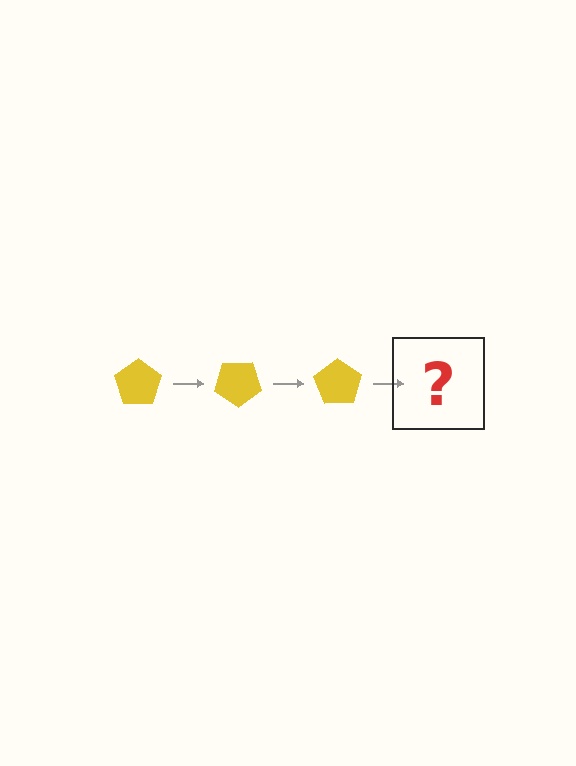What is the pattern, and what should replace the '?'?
The pattern is that the pentagon rotates 35 degrees each step. The '?' should be a yellow pentagon rotated 105 degrees.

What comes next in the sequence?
The next element should be a yellow pentagon rotated 105 degrees.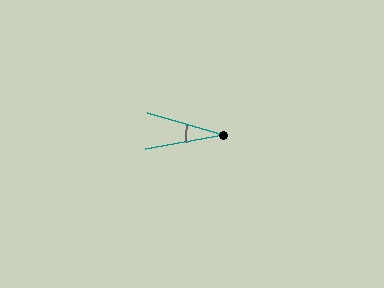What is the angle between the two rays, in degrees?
Approximately 26 degrees.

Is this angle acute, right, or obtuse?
It is acute.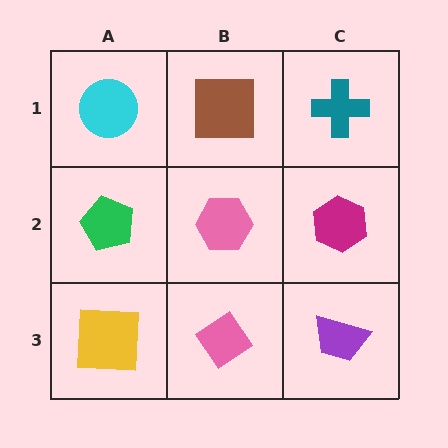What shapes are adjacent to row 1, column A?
A green pentagon (row 2, column A), a brown square (row 1, column B).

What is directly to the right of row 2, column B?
A magenta hexagon.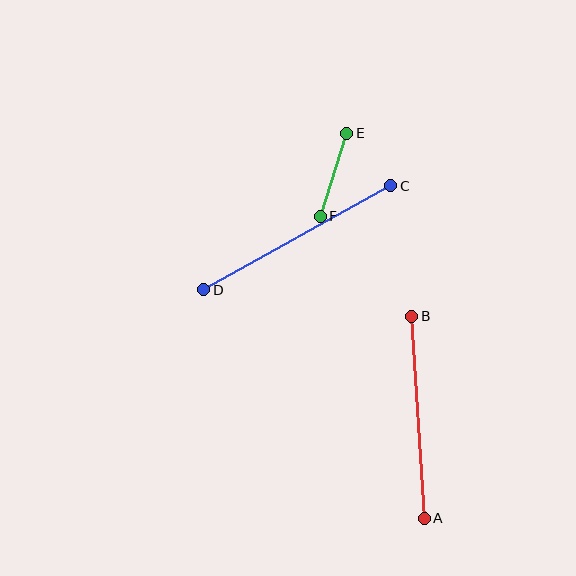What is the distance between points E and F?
The distance is approximately 87 pixels.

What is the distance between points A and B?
The distance is approximately 203 pixels.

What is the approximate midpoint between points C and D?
The midpoint is at approximately (297, 238) pixels.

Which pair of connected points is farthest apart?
Points C and D are farthest apart.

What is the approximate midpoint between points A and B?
The midpoint is at approximately (418, 417) pixels.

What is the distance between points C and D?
The distance is approximately 214 pixels.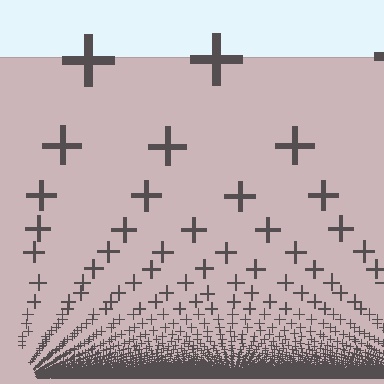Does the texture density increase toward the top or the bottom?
Density increases toward the bottom.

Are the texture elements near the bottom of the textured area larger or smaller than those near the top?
Smaller. The gradient is inverted — elements near the bottom are smaller and denser.